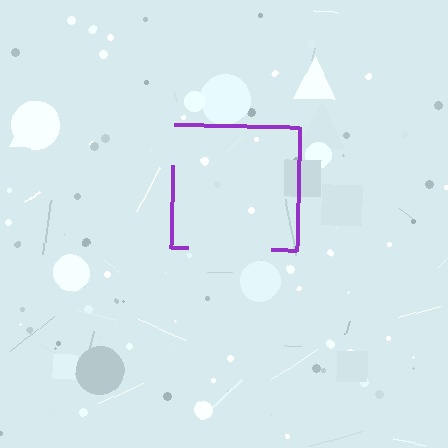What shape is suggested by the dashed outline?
The dashed outline suggests a square.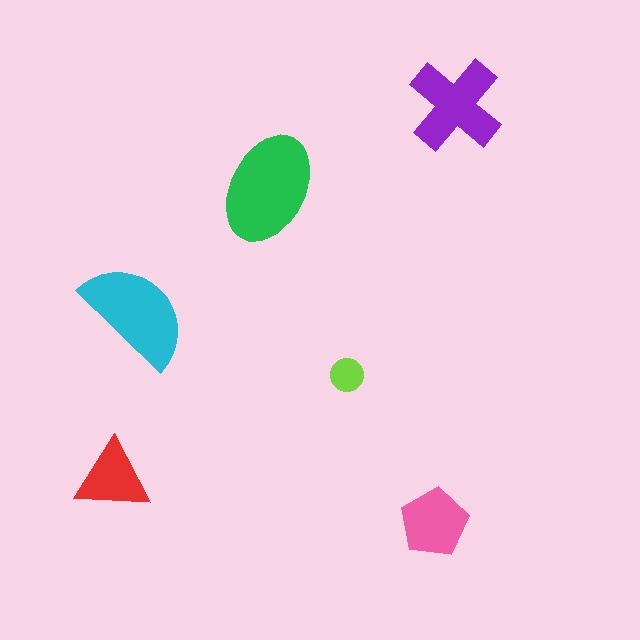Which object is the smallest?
The lime circle.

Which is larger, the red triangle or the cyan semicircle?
The cyan semicircle.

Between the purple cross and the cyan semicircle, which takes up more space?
The cyan semicircle.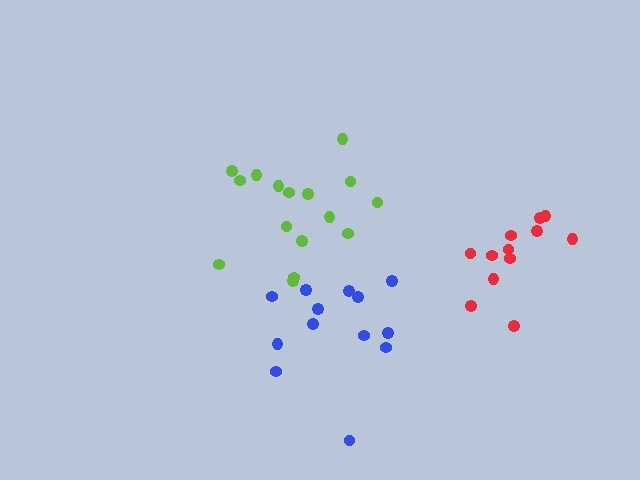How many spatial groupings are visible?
There are 3 spatial groupings.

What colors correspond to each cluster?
The clusters are colored: lime, red, blue.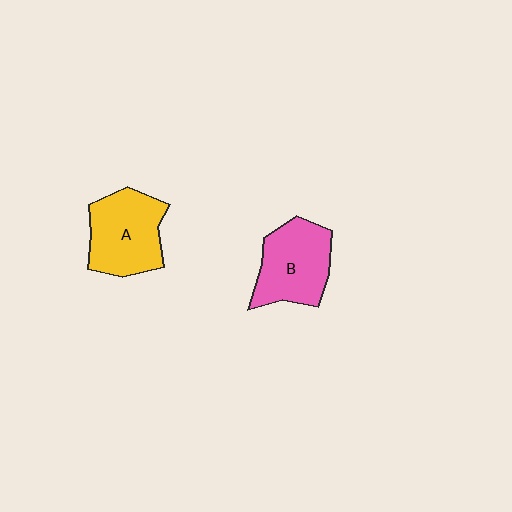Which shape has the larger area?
Shape A (yellow).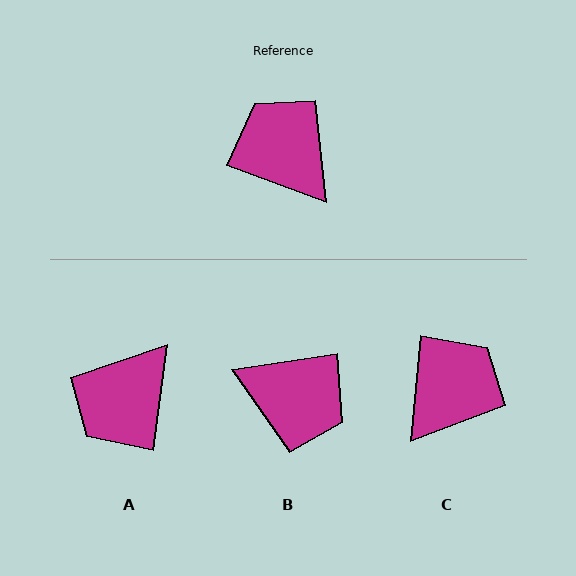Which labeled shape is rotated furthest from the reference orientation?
B, about 152 degrees away.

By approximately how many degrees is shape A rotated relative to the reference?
Approximately 103 degrees counter-clockwise.